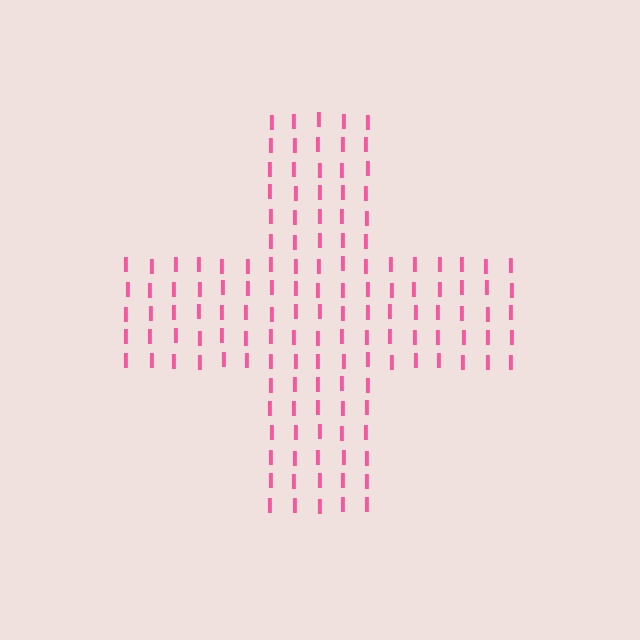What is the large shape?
The large shape is a cross.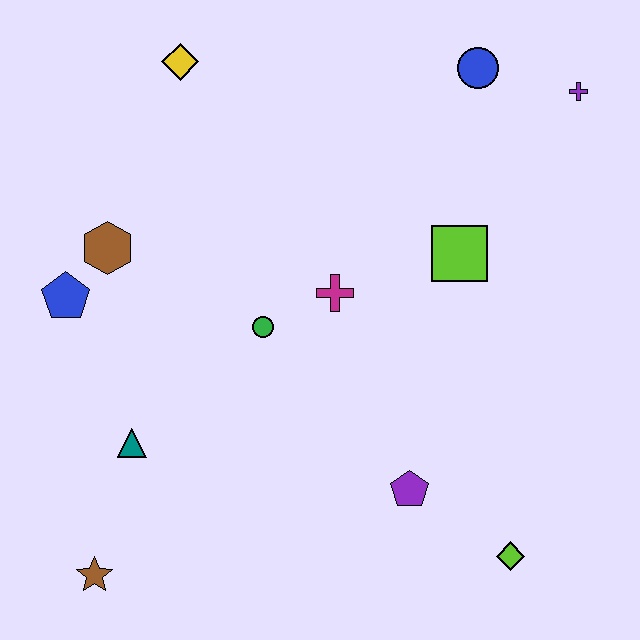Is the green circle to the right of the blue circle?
No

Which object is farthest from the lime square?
The brown star is farthest from the lime square.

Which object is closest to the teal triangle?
The brown star is closest to the teal triangle.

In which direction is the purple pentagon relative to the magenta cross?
The purple pentagon is below the magenta cross.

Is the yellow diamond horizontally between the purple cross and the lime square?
No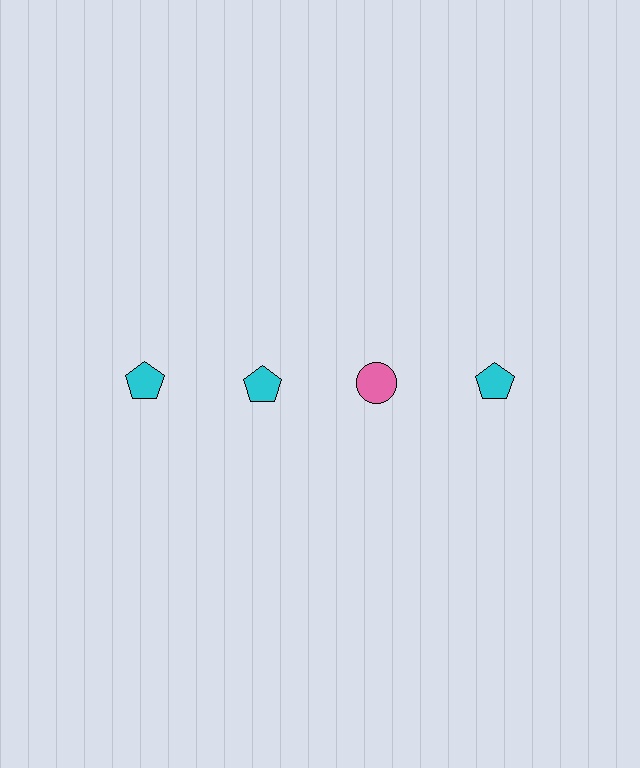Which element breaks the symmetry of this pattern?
The pink circle in the top row, center column breaks the symmetry. All other shapes are cyan pentagons.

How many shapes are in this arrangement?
There are 4 shapes arranged in a grid pattern.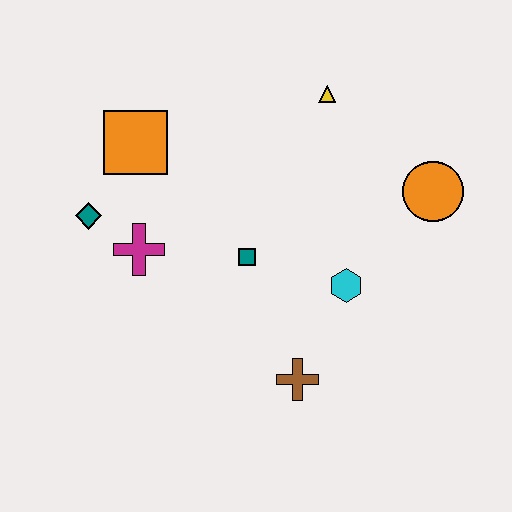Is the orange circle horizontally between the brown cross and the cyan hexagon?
No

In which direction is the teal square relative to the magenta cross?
The teal square is to the right of the magenta cross.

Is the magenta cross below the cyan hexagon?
No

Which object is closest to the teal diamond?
The magenta cross is closest to the teal diamond.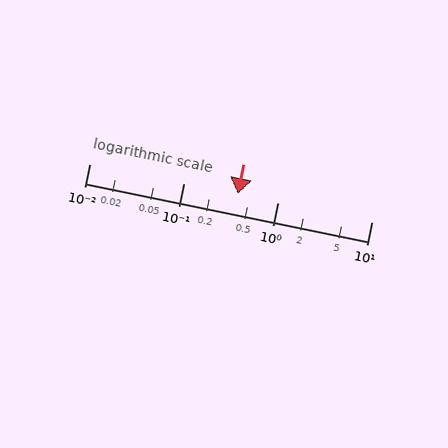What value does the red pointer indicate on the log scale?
The pointer indicates approximately 0.38.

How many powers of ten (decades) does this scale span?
The scale spans 3 decades, from 0.01 to 10.